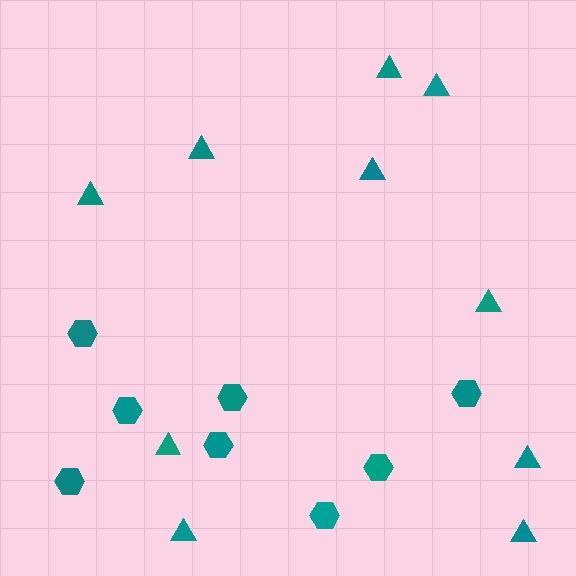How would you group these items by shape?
There are 2 groups: one group of hexagons (8) and one group of triangles (10).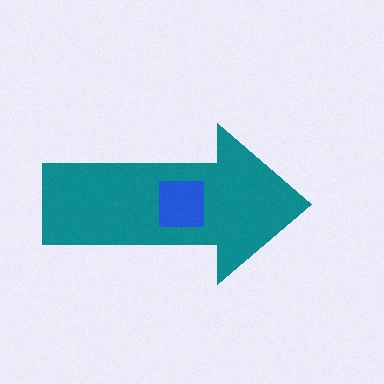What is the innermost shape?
The blue square.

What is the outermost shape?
The teal arrow.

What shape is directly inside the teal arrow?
The blue square.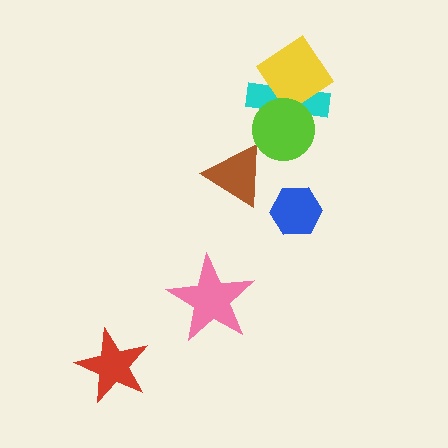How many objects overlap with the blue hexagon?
0 objects overlap with the blue hexagon.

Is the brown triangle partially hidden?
No, no other shape covers it.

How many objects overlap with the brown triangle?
0 objects overlap with the brown triangle.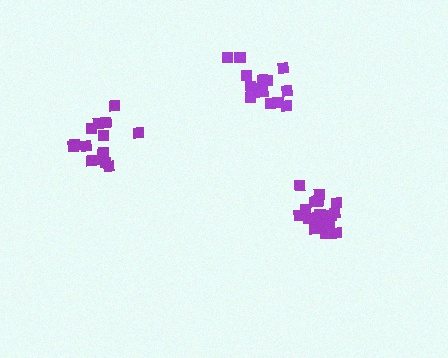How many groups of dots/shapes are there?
There are 3 groups.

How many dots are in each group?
Group 1: 16 dots, Group 2: 18 dots, Group 3: 15 dots (49 total).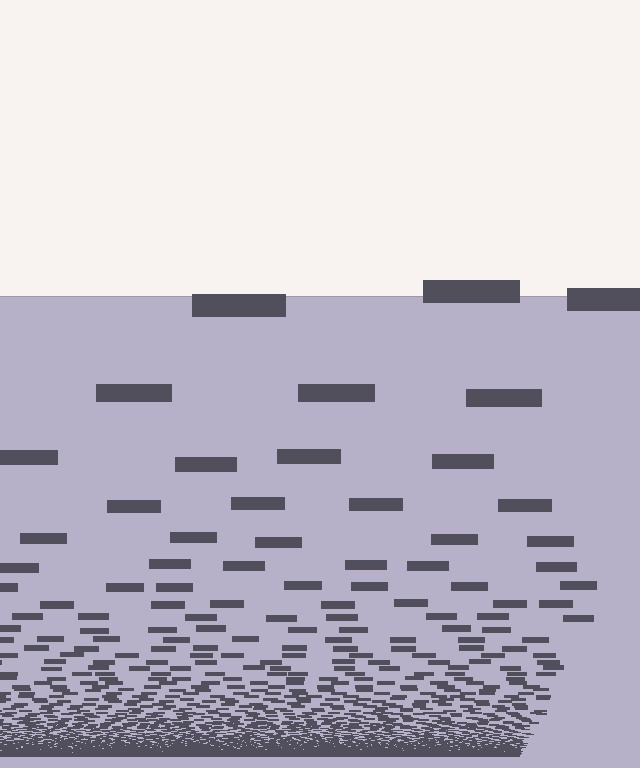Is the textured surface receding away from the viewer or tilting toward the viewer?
The surface appears to tilt toward the viewer. Texture elements get larger and sparser toward the top.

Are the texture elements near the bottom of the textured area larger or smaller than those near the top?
Smaller. The gradient is inverted — elements near the bottom are smaller and denser.